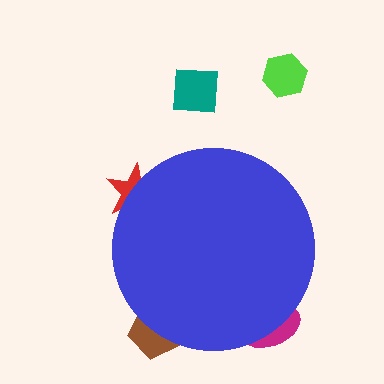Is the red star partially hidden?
Yes, the red star is partially hidden behind the blue circle.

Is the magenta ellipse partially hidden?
Yes, the magenta ellipse is partially hidden behind the blue circle.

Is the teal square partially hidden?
No, the teal square is fully visible.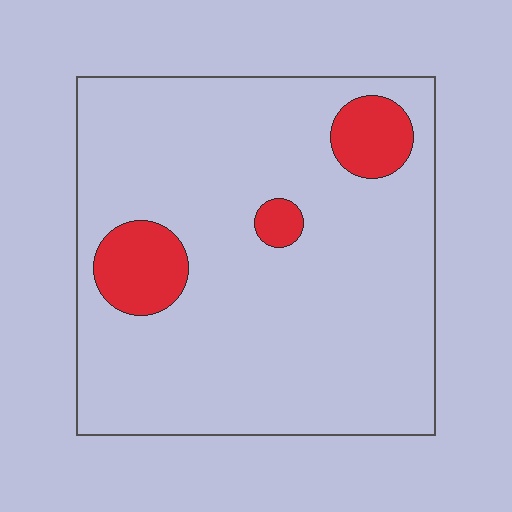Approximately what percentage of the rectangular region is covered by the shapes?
Approximately 10%.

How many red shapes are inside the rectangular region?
3.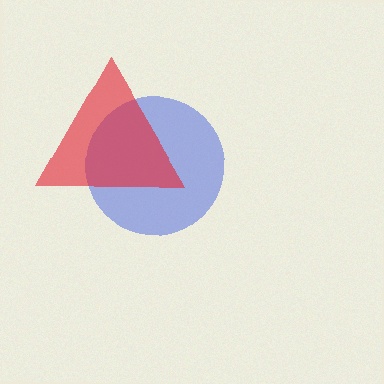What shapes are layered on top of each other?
The layered shapes are: a blue circle, a red triangle.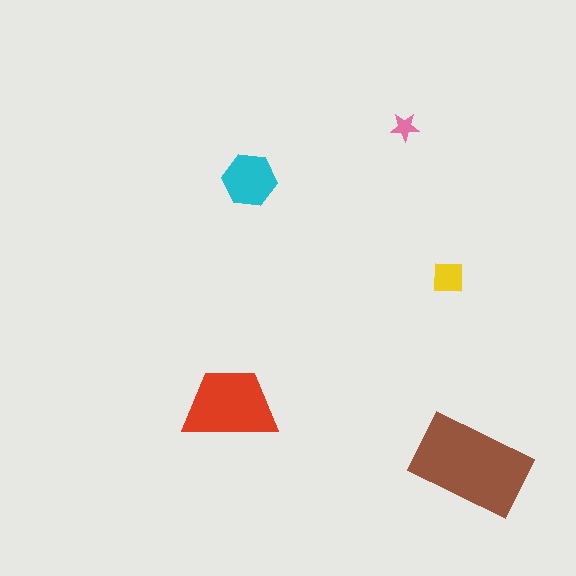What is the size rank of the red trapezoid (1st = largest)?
2nd.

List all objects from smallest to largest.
The pink star, the yellow square, the cyan hexagon, the red trapezoid, the brown rectangle.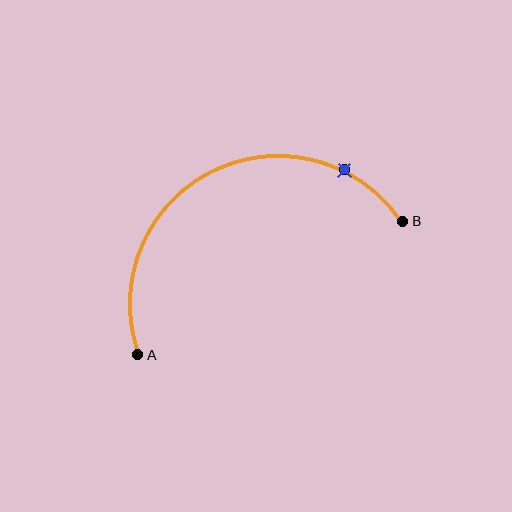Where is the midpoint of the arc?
The arc midpoint is the point on the curve farthest from the straight line joining A and B. It sits above that line.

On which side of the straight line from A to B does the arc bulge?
The arc bulges above the straight line connecting A and B.